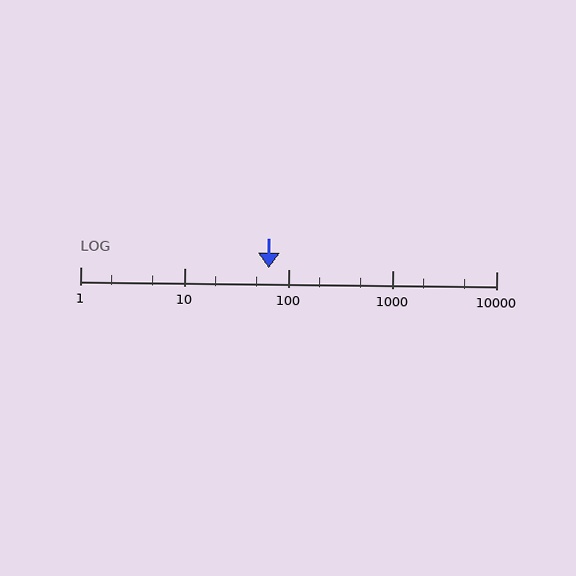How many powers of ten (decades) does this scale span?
The scale spans 4 decades, from 1 to 10000.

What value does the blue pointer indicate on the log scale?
The pointer indicates approximately 65.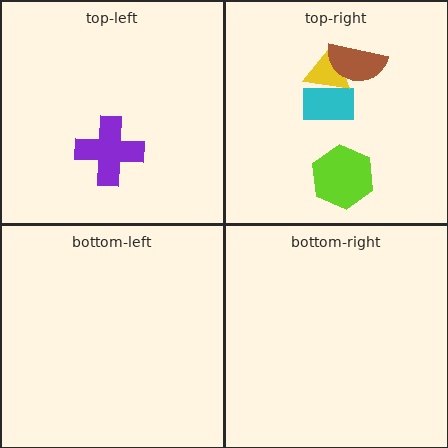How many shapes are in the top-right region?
4.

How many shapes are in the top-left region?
1.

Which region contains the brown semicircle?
The top-right region.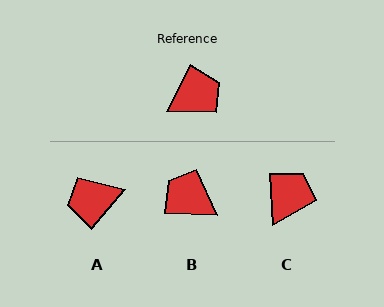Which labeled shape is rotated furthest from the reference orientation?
A, about 167 degrees away.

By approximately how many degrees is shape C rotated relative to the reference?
Approximately 31 degrees counter-clockwise.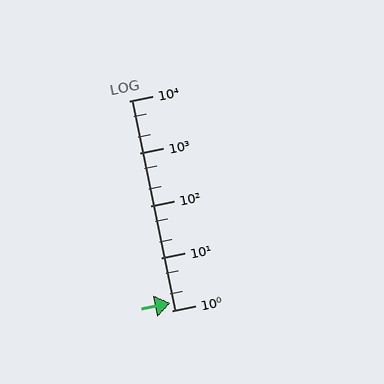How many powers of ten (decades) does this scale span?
The scale spans 4 decades, from 1 to 10000.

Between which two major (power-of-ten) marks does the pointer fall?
The pointer is between 1 and 10.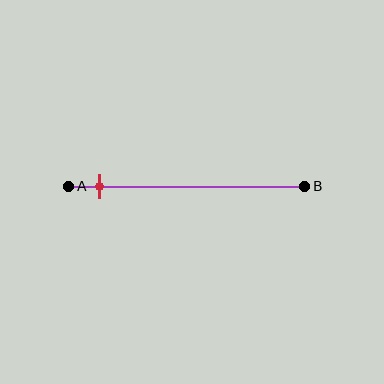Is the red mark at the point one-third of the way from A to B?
No, the mark is at about 15% from A, not at the 33% one-third point.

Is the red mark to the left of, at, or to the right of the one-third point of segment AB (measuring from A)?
The red mark is to the left of the one-third point of segment AB.